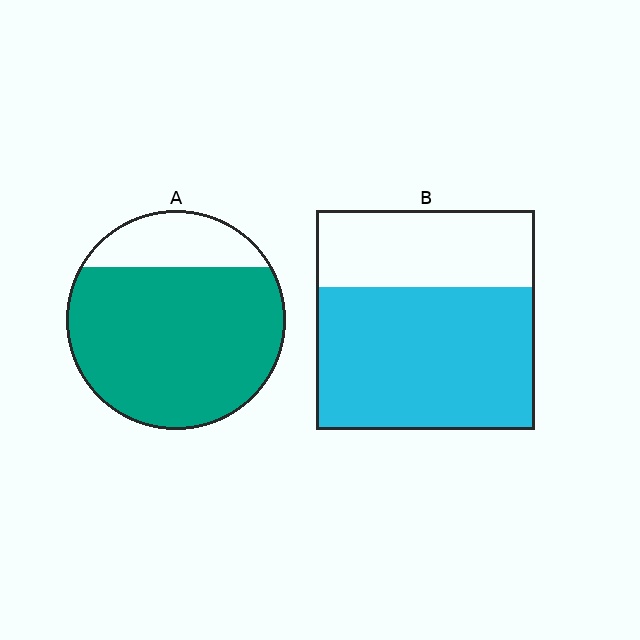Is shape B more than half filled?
Yes.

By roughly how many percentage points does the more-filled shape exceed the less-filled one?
By roughly 15 percentage points (A over B).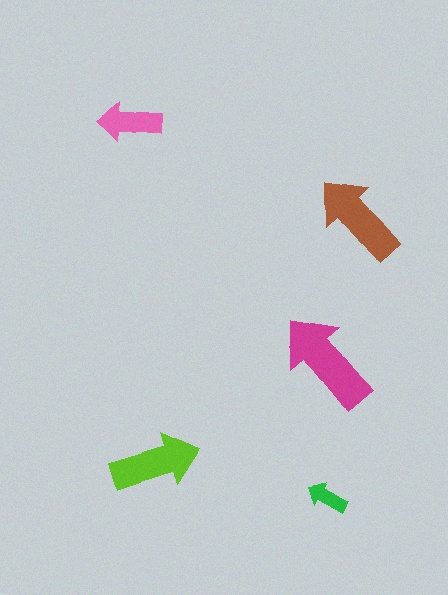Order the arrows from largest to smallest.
the magenta one, the brown one, the lime one, the pink one, the green one.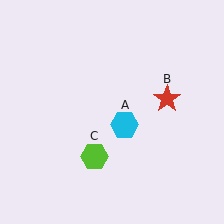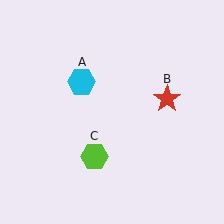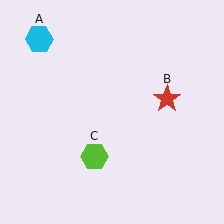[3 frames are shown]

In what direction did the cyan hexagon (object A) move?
The cyan hexagon (object A) moved up and to the left.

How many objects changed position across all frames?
1 object changed position: cyan hexagon (object A).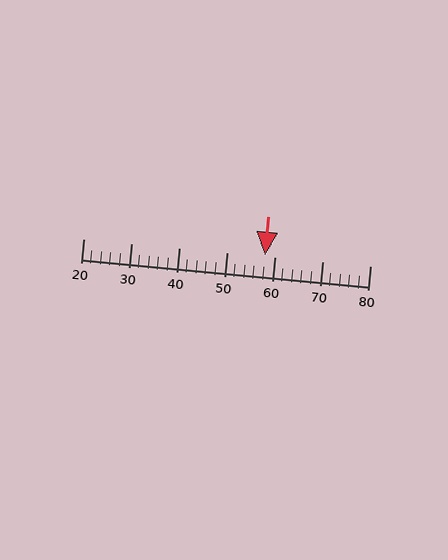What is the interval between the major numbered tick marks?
The major tick marks are spaced 10 units apart.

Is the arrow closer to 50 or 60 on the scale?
The arrow is closer to 60.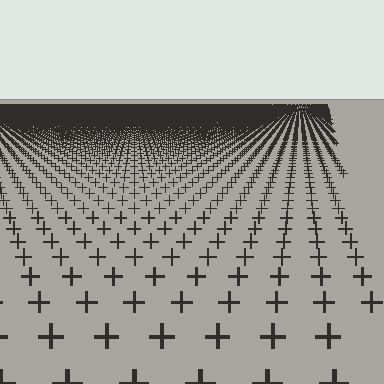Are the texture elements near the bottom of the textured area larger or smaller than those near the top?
Larger. Near the bottom, elements are closer to the viewer and appear at a bigger on-screen size.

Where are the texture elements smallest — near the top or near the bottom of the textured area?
Near the top.